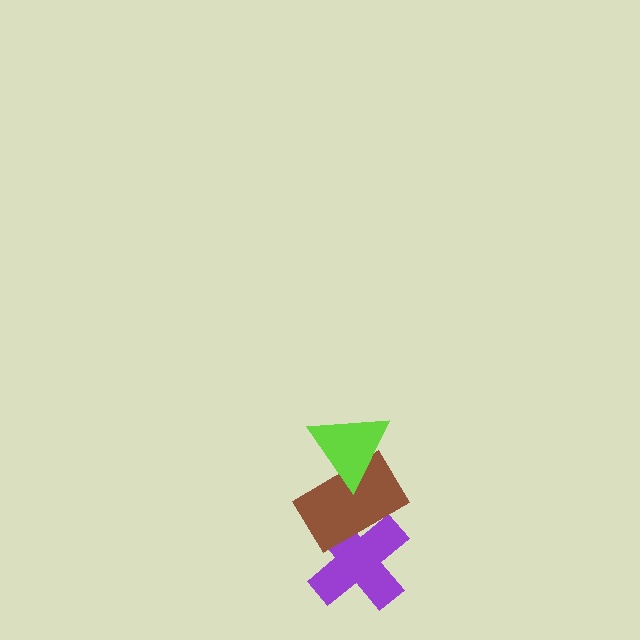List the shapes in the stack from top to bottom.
From top to bottom: the lime triangle, the brown rectangle, the purple cross.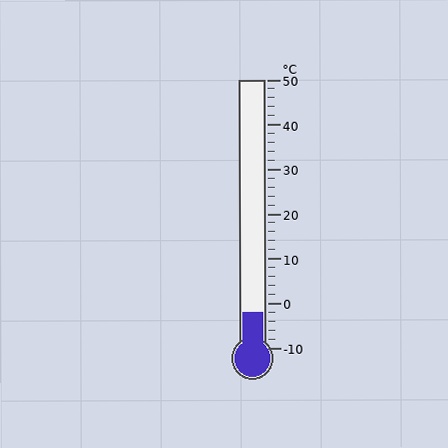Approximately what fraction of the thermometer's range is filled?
The thermometer is filled to approximately 15% of its range.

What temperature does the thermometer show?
The thermometer shows approximately -2°C.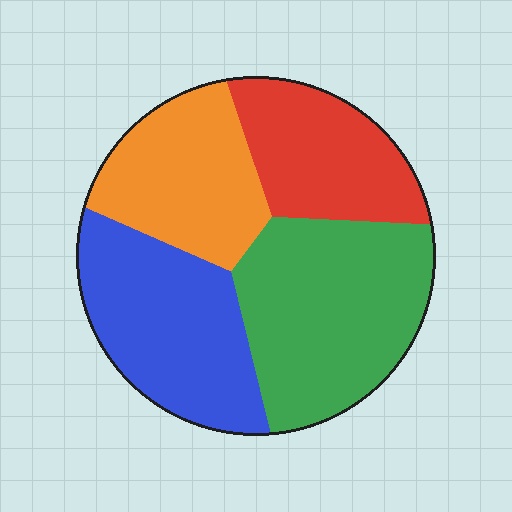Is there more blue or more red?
Blue.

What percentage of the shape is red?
Red covers 20% of the shape.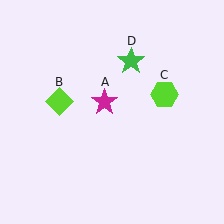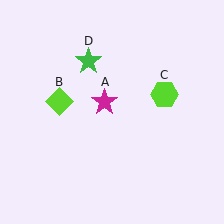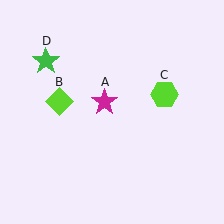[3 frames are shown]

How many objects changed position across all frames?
1 object changed position: green star (object D).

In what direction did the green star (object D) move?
The green star (object D) moved left.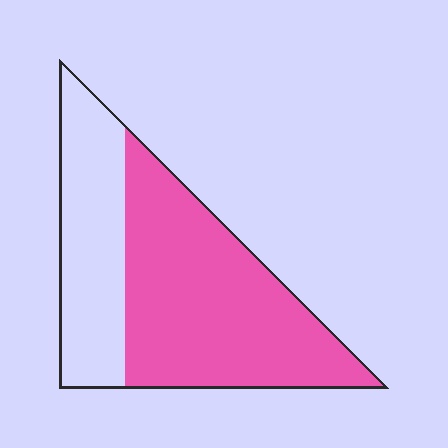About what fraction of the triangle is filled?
About five eighths (5/8).